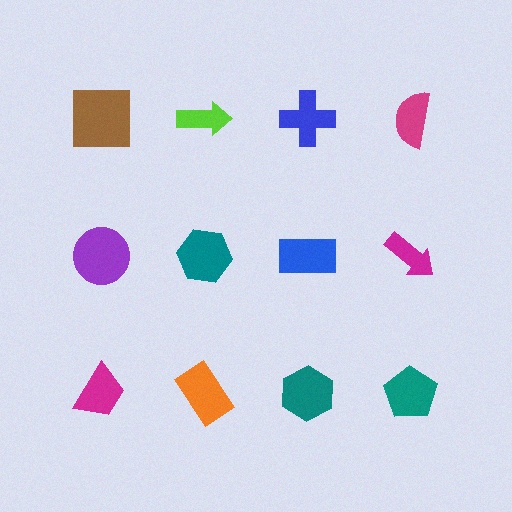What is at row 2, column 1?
A purple circle.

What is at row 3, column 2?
An orange rectangle.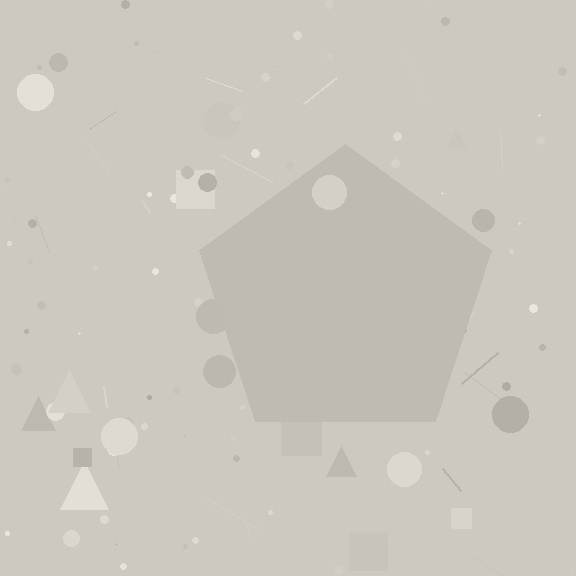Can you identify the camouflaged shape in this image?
The camouflaged shape is a pentagon.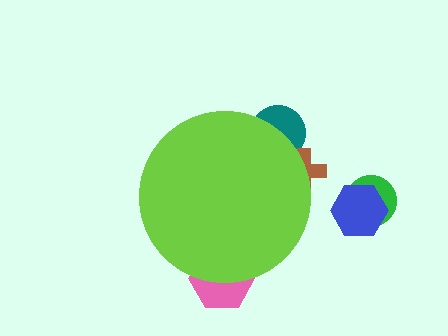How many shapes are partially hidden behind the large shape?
3 shapes are partially hidden.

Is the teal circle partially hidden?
Yes, the teal circle is partially hidden behind the lime circle.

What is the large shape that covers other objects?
A lime circle.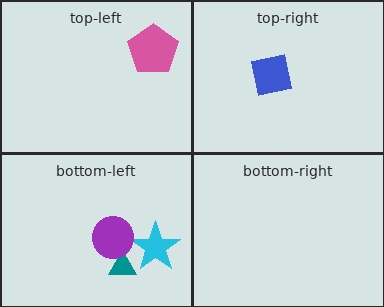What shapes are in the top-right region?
The blue square.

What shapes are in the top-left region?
The pink pentagon.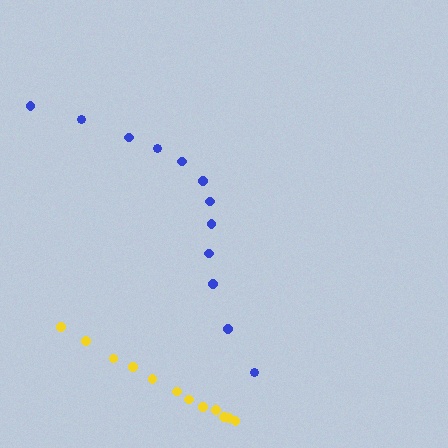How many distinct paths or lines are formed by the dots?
There are 2 distinct paths.